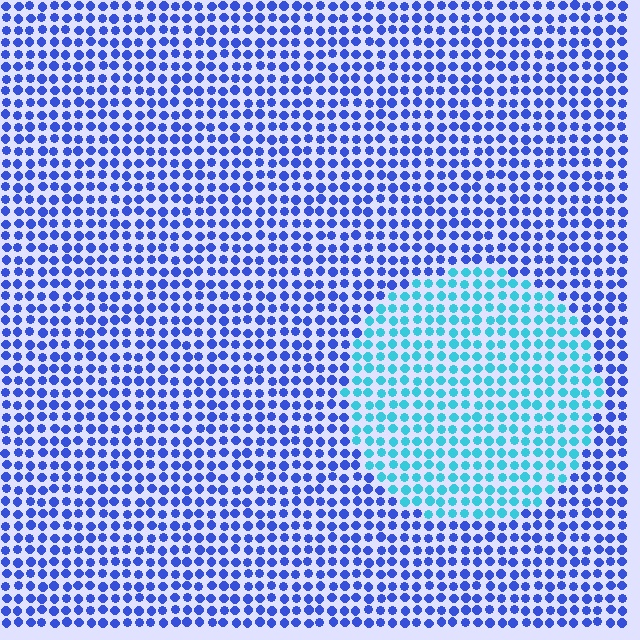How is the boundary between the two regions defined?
The boundary is defined purely by a slight shift in hue (about 45 degrees). Spacing, size, and orientation are identical on both sides.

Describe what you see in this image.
The image is filled with small blue elements in a uniform arrangement. A circle-shaped region is visible where the elements are tinted to a slightly different hue, forming a subtle color boundary.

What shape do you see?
I see a circle.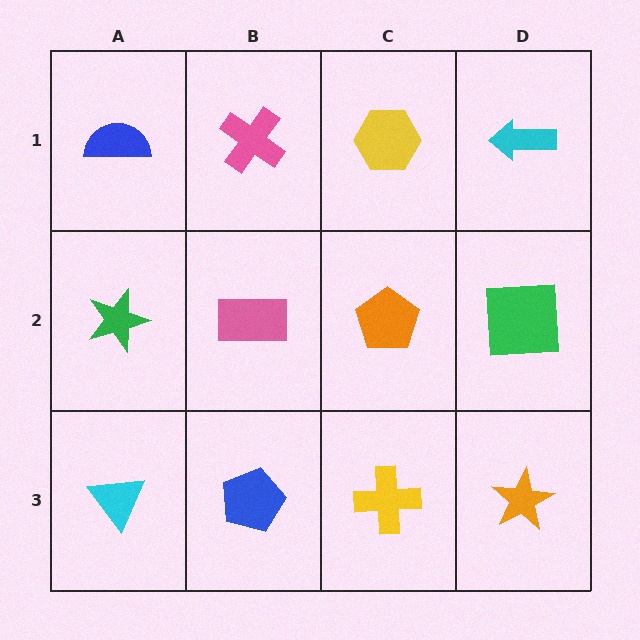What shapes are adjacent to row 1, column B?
A pink rectangle (row 2, column B), a blue semicircle (row 1, column A), a yellow hexagon (row 1, column C).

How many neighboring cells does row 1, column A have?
2.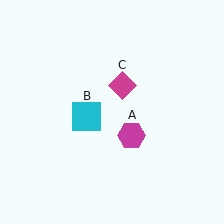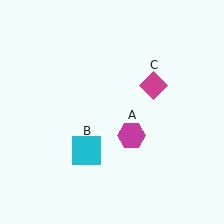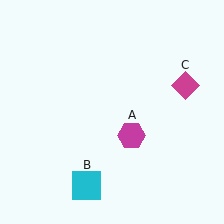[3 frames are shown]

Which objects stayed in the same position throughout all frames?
Magenta hexagon (object A) remained stationary.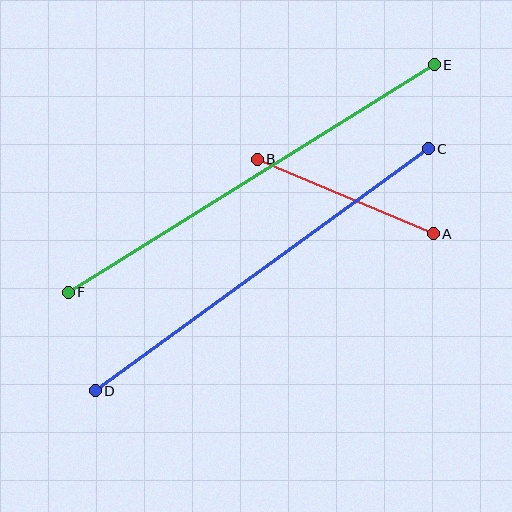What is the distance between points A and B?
The distance is approximately 191 pixels.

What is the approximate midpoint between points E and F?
The midpoint is at approximately (251, 179) pixels.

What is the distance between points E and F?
The distance is approximately 431 pixels.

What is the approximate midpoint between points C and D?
The midpoint is at approximately (262, 270) pixels.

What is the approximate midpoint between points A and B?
The midpoint is at approximately (345, 196) pixels.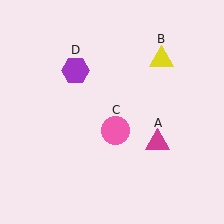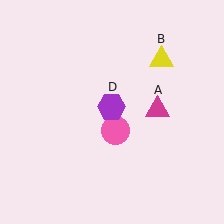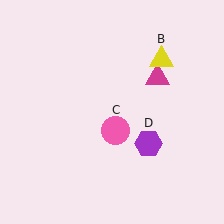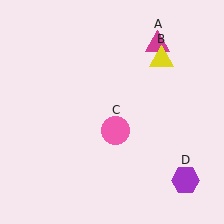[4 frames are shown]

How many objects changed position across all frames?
2 objects changed position: magenta triangle (object A), purple hexagon (object D).